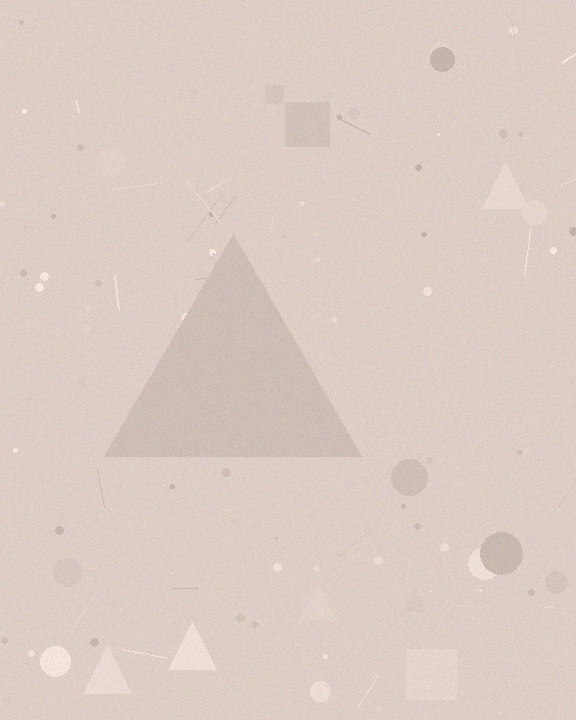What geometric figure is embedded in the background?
A triangle is embedded in the background.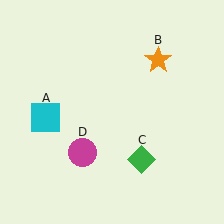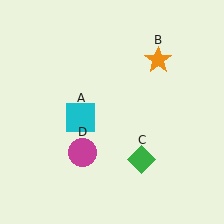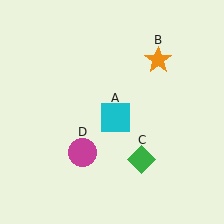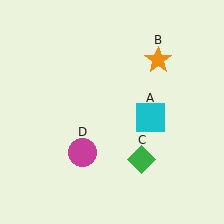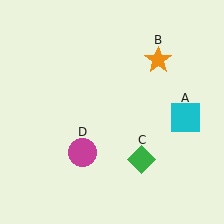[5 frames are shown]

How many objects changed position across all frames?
1 object changed position: cyan square (object A).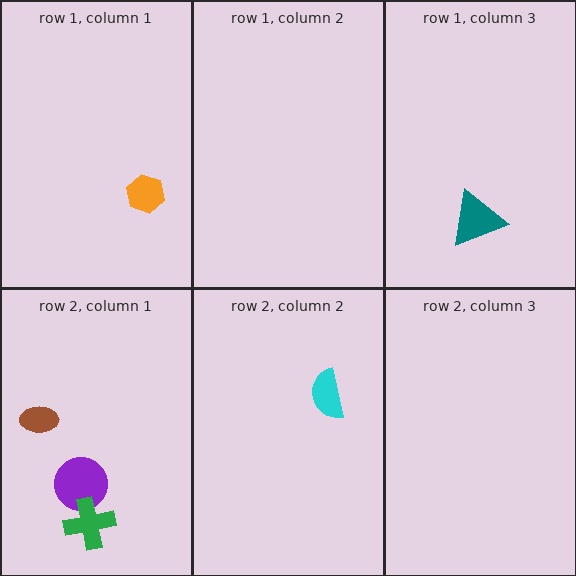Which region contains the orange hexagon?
The row 1, column 1 region.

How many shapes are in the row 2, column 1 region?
3.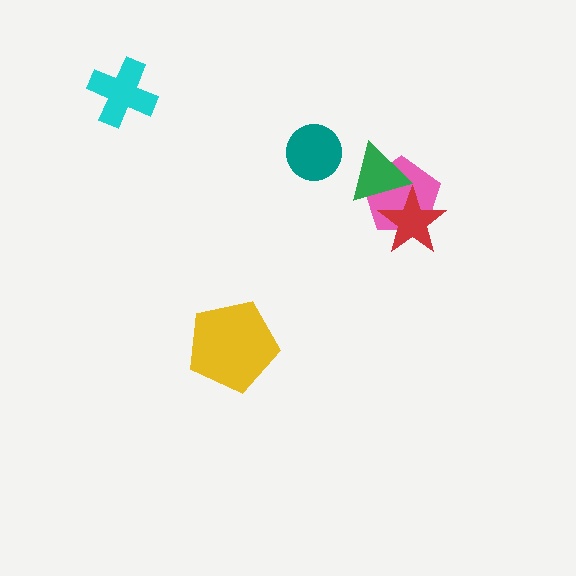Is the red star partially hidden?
Yes, it is partially covered by another shape.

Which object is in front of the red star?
The green triangle is in front of the red star.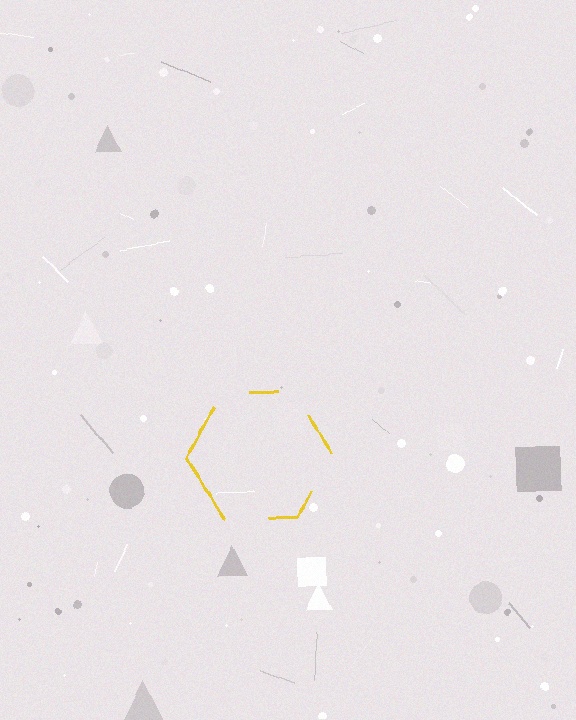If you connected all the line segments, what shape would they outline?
They would outline a hexagon.